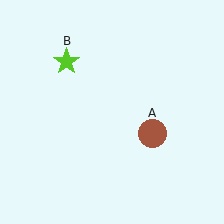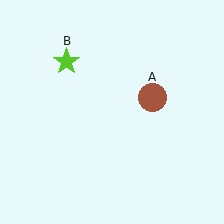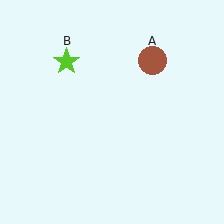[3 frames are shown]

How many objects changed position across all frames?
1 object changed position: brown circle (object A).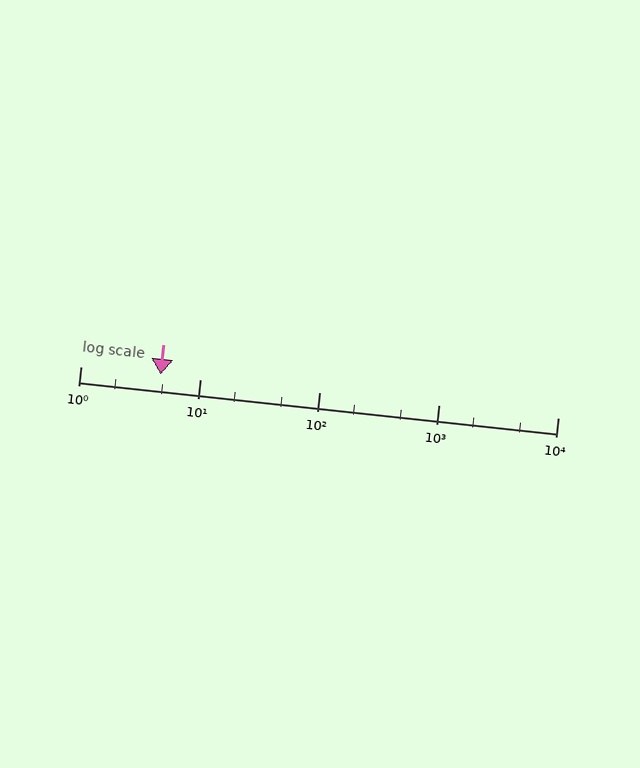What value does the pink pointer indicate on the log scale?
The pointer indicates approximately 4.7.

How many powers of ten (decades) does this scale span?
The scale spans 4 decades, from 1 to 10000.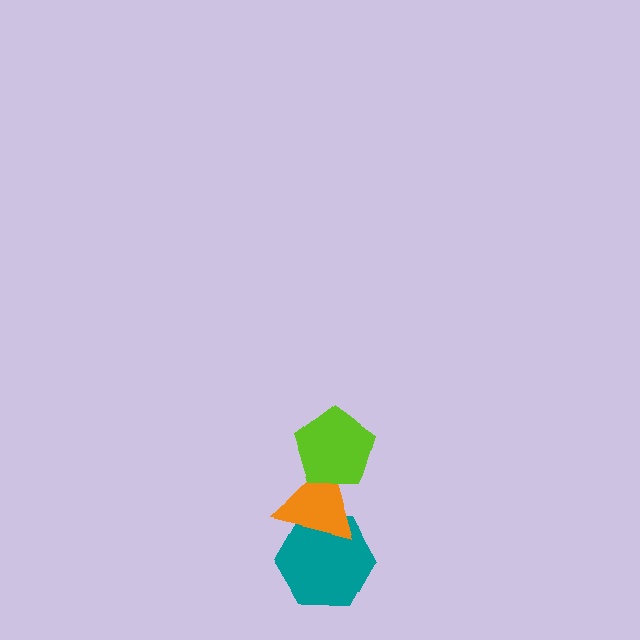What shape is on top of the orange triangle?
The lime pentagon is on top of the orange triangle.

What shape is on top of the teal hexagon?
The orange triangle is on top of the teal hexagon.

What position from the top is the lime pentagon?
The lime pentagon is 1st from the top.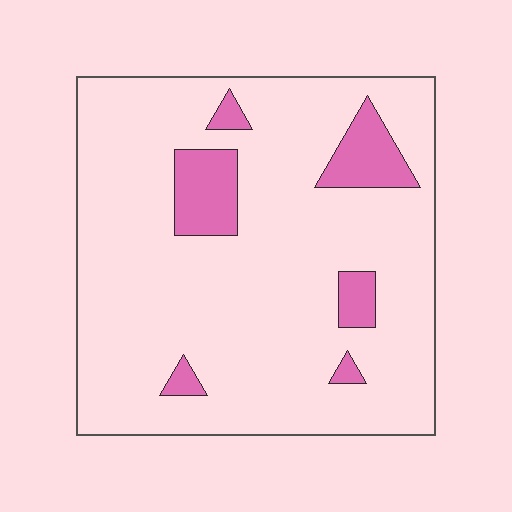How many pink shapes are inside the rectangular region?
6.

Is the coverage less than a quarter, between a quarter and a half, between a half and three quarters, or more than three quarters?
Less than a quarter.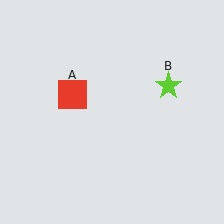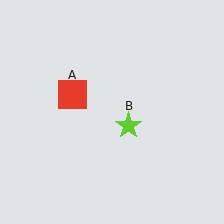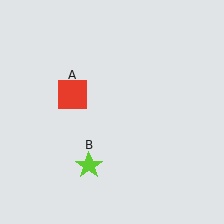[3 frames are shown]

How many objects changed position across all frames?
1 object changed position: lime star (object B).